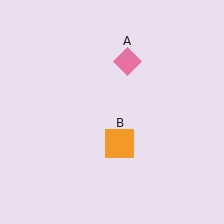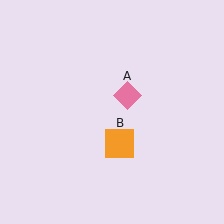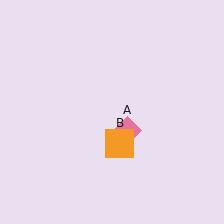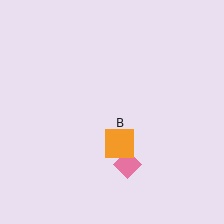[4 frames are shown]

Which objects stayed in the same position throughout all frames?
Orange square (object B) remained stationary.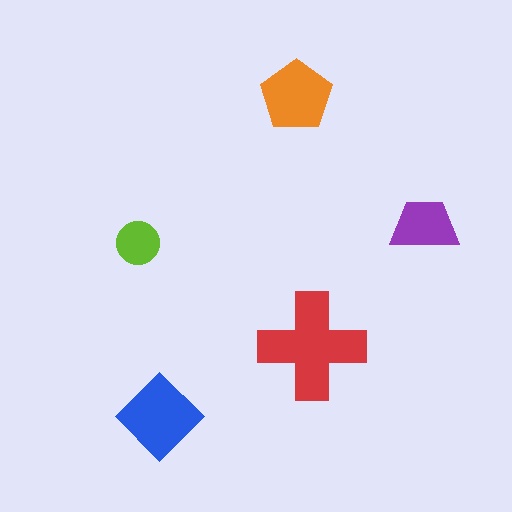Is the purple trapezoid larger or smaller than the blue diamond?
Smaller.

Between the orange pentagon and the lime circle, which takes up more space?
The orange pentagon.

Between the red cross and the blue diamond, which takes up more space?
The red cross.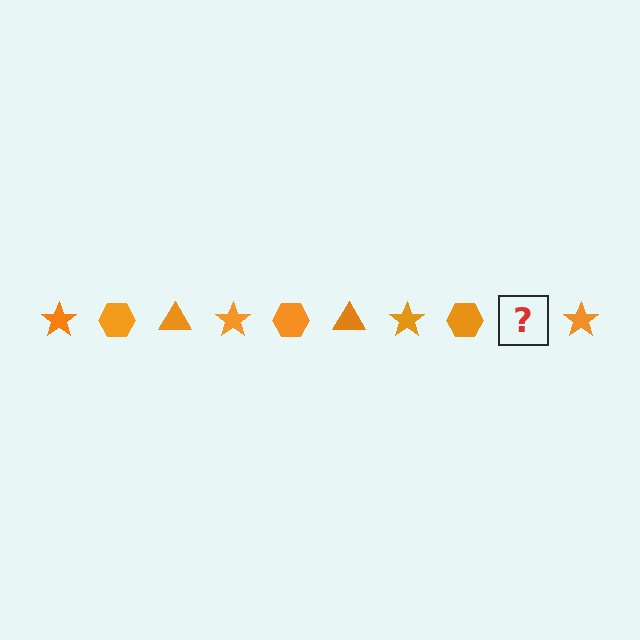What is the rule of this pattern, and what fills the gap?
The rule is that the pattern cycles through star, hexagon, triangle shapes in orange. The gap should be filled with an orange triangle.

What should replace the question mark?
The question mark should be replaced with an orange triangle.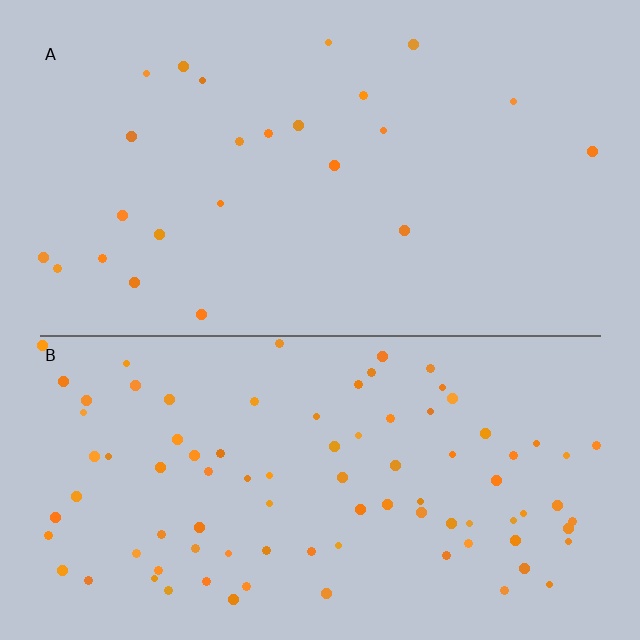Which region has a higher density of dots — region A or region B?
B (the bottom).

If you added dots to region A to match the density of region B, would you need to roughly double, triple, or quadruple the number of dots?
Approximately quadruple.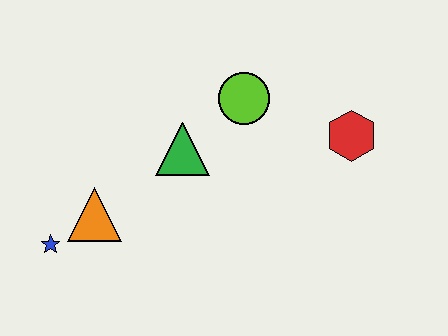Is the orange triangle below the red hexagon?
Yes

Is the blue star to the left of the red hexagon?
Yes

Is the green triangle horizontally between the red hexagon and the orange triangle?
Yes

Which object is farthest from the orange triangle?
The red hexagon is farthest from the orange triangle.